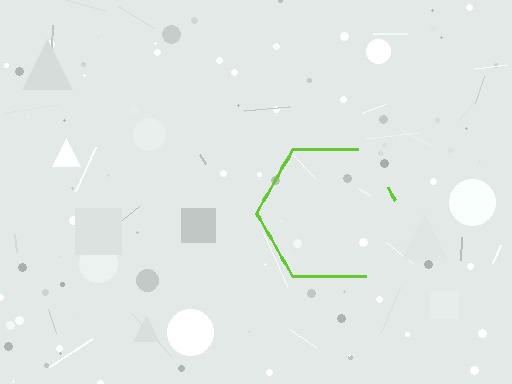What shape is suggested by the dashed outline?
The dashed outline suggests a hexagon.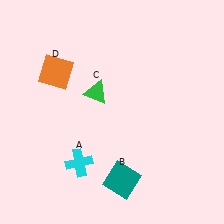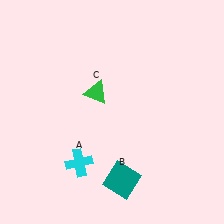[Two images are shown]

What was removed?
The orange square (D) was removed in Image 2.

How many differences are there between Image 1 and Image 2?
There is 1 difference between the two images.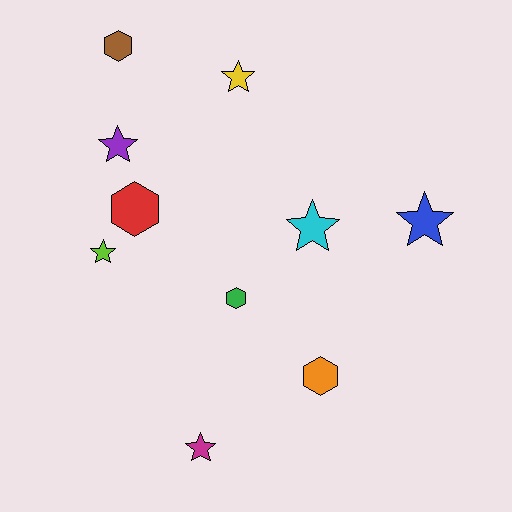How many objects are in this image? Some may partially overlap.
There are 10 objects.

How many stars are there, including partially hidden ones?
There are 6 stars.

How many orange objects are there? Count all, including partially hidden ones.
There is 1 orange object.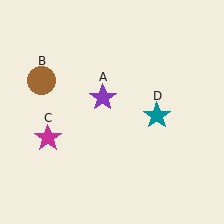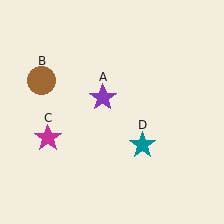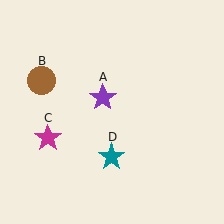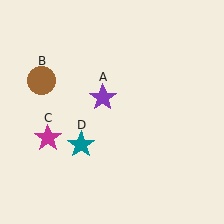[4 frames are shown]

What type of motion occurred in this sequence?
The teal star (object D) rotated clockwise around the center of the scene.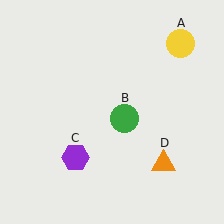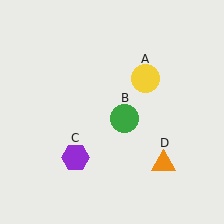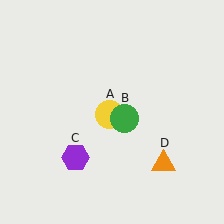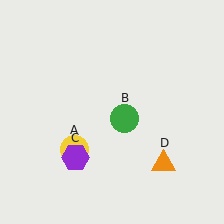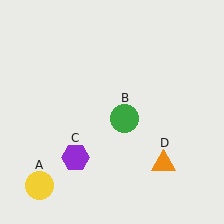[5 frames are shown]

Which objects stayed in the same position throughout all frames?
Green circle (object B) and purple hexagon (object C) and orange triangle (object D) remained stationary.